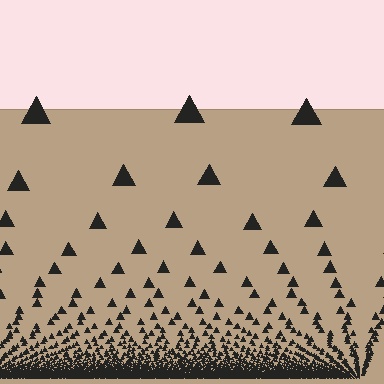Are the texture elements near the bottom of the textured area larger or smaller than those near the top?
Smaller. The gradient is inverted — elements near the bottom are smaller and denser.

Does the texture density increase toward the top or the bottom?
Density increases toward the bottom.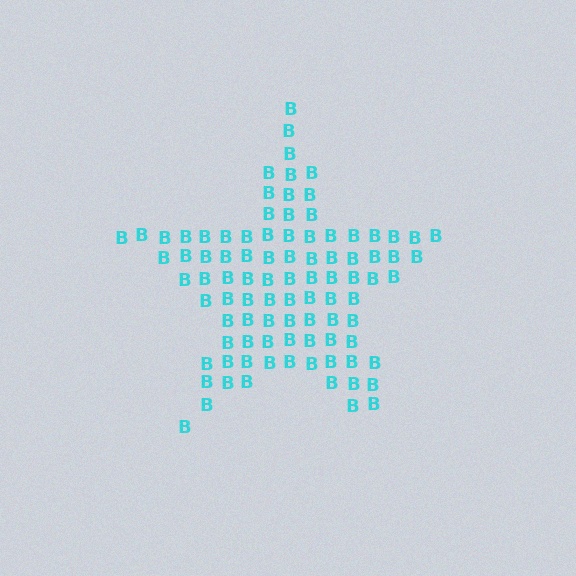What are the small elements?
The small elements are letter B's.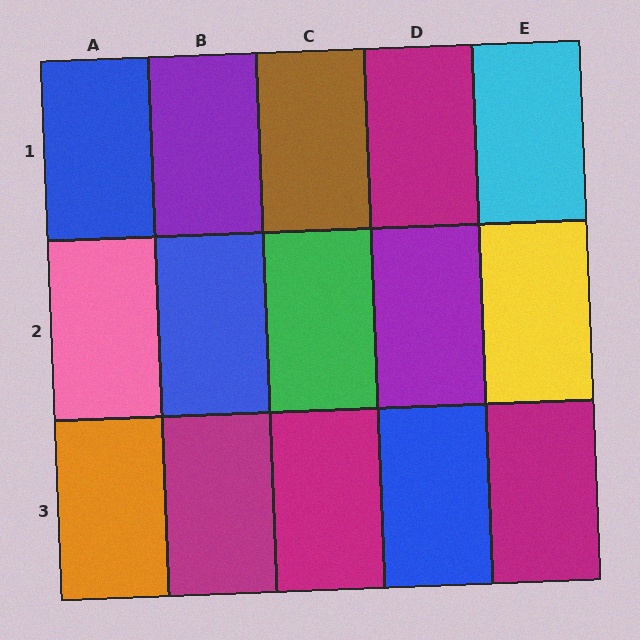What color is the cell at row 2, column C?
Green.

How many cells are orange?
1 cell is orange.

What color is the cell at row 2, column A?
Pink.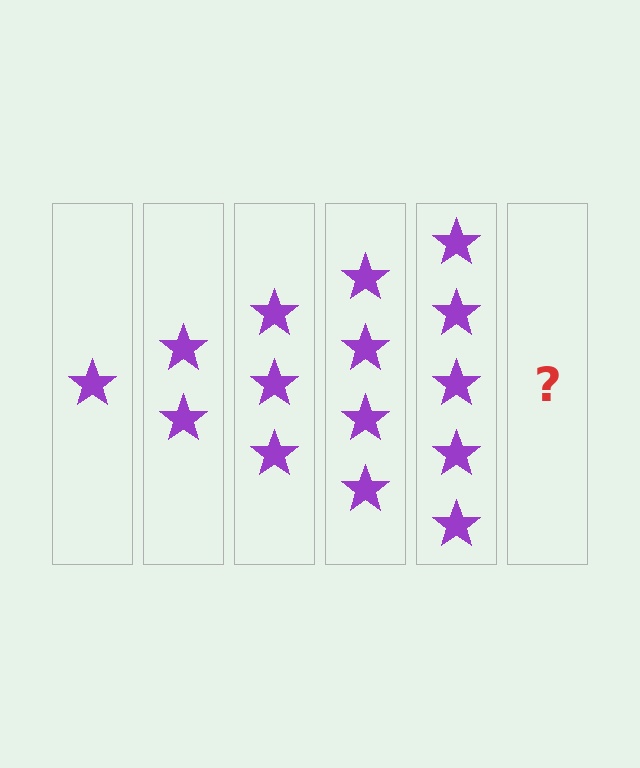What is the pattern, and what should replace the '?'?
The pattern is that each step adds one more star. The '?' should be 6 stars.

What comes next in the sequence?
The next element should be 6 stars.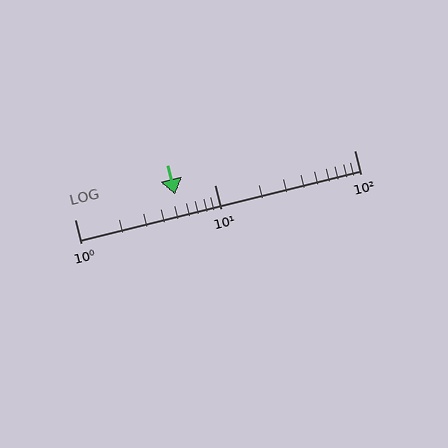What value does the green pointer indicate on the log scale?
The pointer indicates approximately 5.2.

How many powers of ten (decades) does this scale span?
The scale spans 2 decades, from 1 to 100.